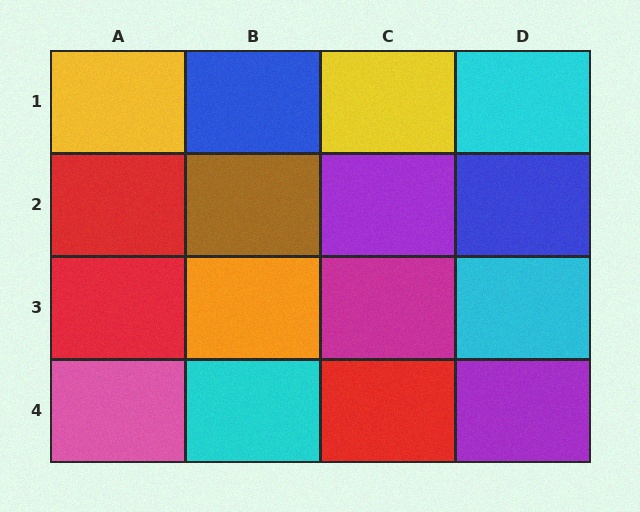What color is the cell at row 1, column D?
Cyan.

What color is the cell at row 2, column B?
Brown.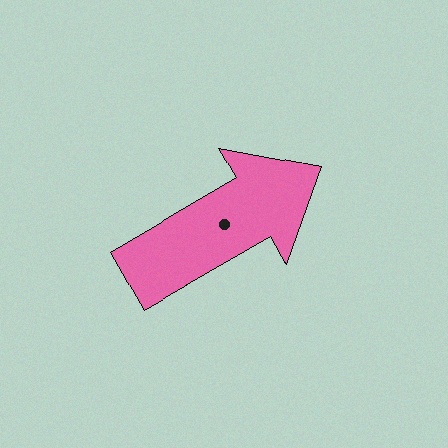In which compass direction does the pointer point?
Northeast.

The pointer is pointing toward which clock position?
Roughly 2 o'clock.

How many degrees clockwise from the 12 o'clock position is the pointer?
Approximately 60 degrees.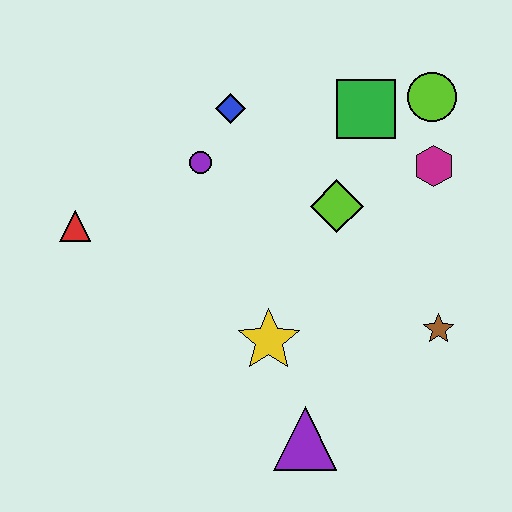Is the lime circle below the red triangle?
No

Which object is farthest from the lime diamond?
The red triangle is farthest from the lime diamond.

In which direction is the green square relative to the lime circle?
The green square is to the left of the lime circle.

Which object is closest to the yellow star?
The purple triangle is closest to the yellow star.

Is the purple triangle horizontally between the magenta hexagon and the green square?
No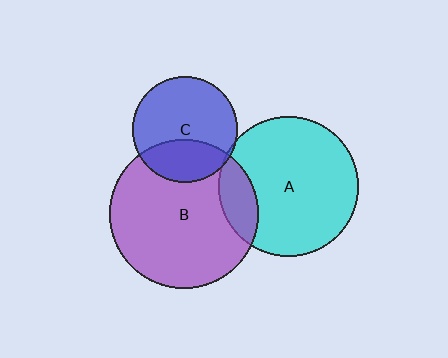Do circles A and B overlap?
Yes.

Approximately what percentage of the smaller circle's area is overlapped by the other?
Approximately 15%.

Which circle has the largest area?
Circle B (purple).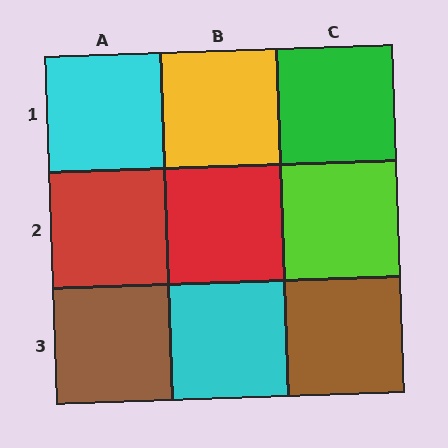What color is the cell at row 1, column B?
Yellow.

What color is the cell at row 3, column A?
Brown.